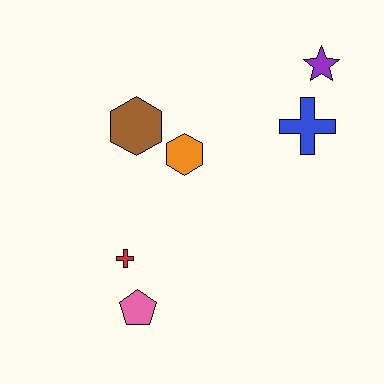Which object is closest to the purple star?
The blue cross is closest to the purple star.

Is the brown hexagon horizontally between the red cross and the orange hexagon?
Yes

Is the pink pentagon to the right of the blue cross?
No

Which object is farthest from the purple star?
The pink pentagon is farthest from the purple star.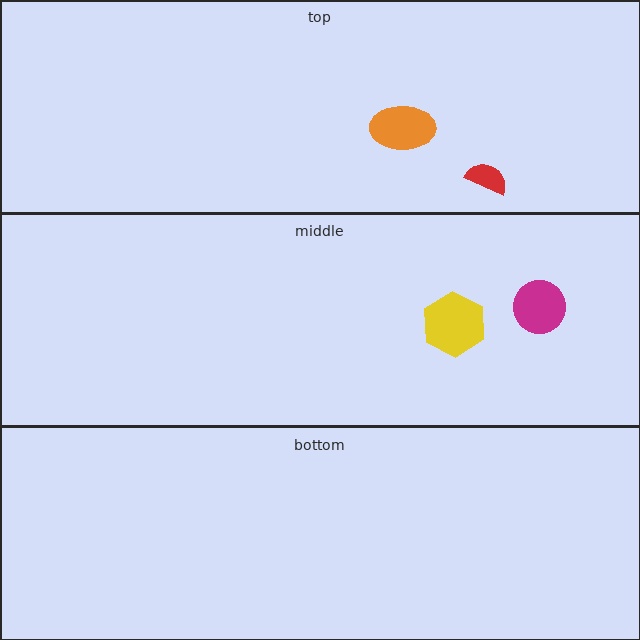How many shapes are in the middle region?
2.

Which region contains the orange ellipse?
The top region.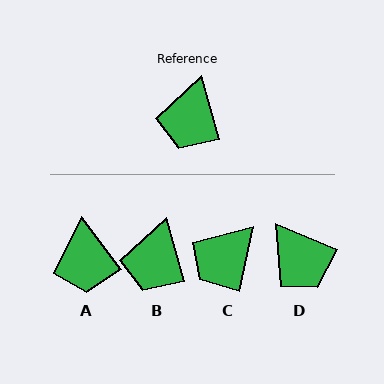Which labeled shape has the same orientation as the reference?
B.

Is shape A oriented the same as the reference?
No, it is off by about 22 degrees.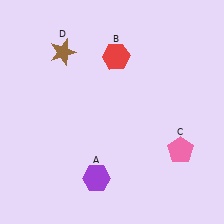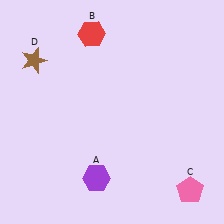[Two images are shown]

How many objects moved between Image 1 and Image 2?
3 objects moved between the two images.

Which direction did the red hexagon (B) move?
The red hexagon (B) moved left.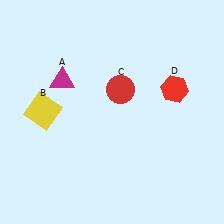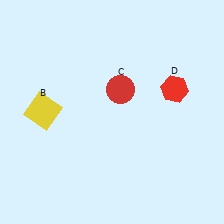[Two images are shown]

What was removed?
The magenta triangle (A) was removed in Image 2.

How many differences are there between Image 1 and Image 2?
There is 1 difference between the two images.